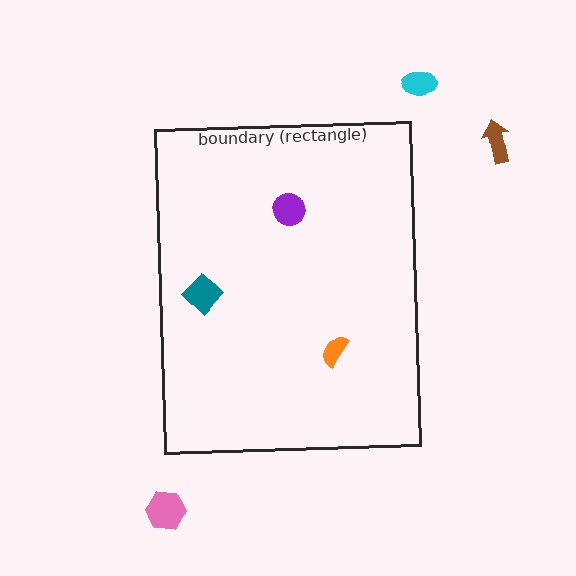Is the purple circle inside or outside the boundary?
Inside.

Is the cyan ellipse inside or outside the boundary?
Outside.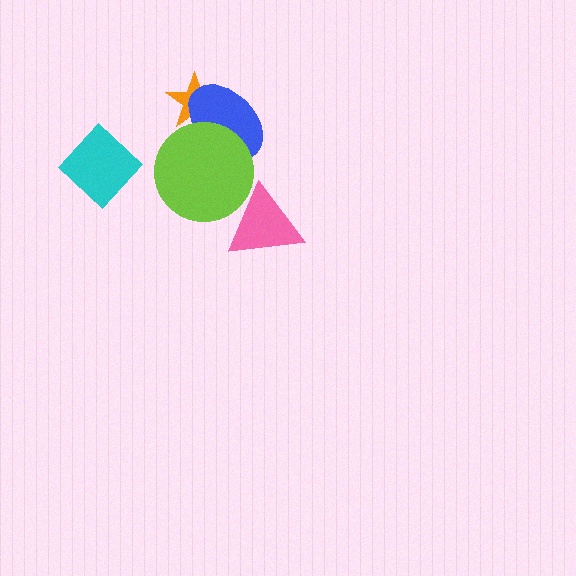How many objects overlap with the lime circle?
3 objects overlap with the lime circle.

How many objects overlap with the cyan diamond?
0 objects overlap with the cyan diamond.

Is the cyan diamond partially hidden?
No, no other shape covers it.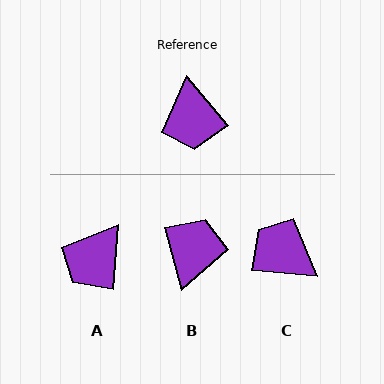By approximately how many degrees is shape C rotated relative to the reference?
Approximately 135 degrees clockwise.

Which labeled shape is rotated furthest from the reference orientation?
B, about 155 degrees away.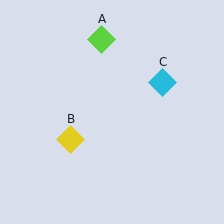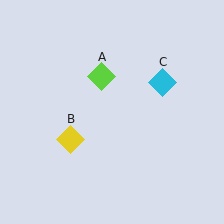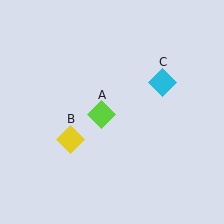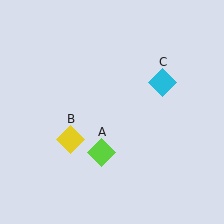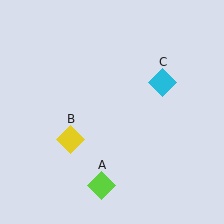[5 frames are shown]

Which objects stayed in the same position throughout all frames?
Yellow diamond (object B) and cyan diamond (object C) remained stationary.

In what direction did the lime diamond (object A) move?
The lime diamond (object A) moved down.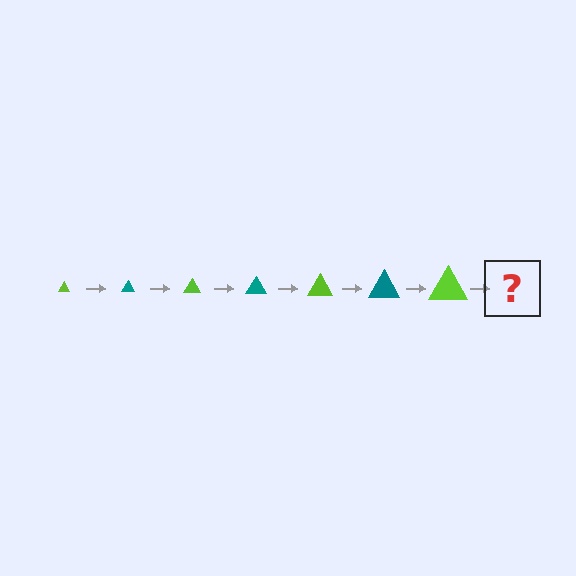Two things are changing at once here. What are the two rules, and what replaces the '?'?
The two rules are that the triangle grows larger each step and the color cycles through lime and teal. The '?' should be a teal triangle, larger than the previous one.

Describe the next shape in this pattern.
It should be a teal triangle, larger than the previous one.